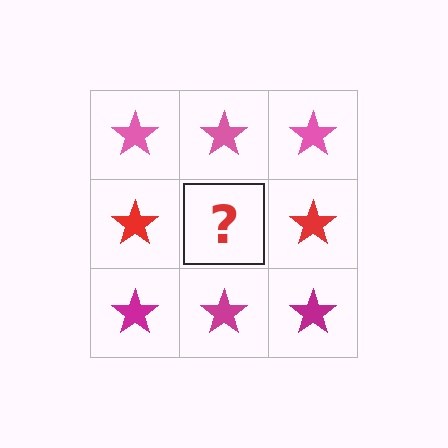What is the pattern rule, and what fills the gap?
The rule is that each row has a consistent color. The gap should be filled with a red star.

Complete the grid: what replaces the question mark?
The question mark should be replaced with a red star.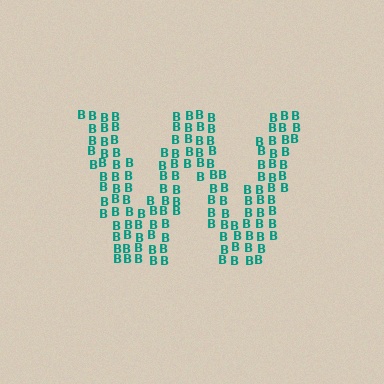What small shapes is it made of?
It is made of small letter B's.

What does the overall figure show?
The overall figure shows the letter W.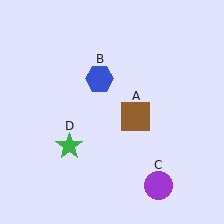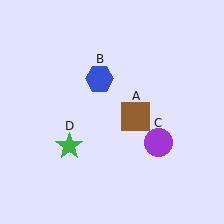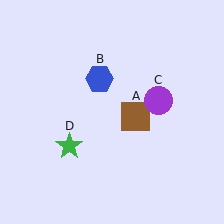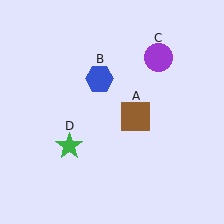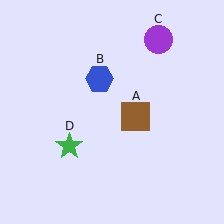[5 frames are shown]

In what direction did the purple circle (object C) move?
The purple circle (object C) moved up.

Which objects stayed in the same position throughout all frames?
Brown square (object A) and blue hexagon (object B) and green star (object D) remained stationary.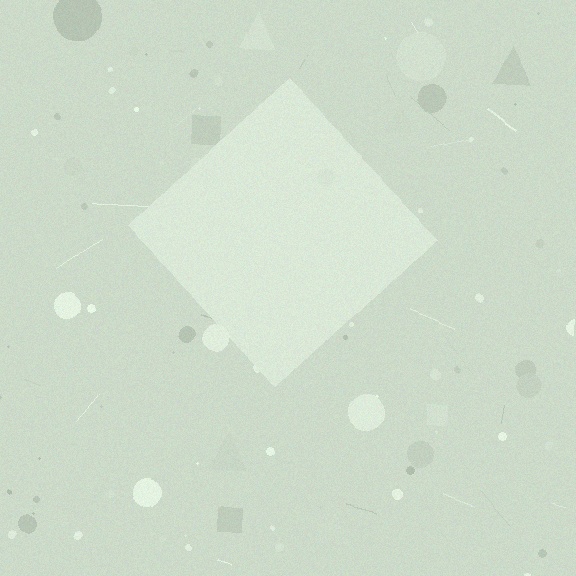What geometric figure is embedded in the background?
A diamond is embedded in the background.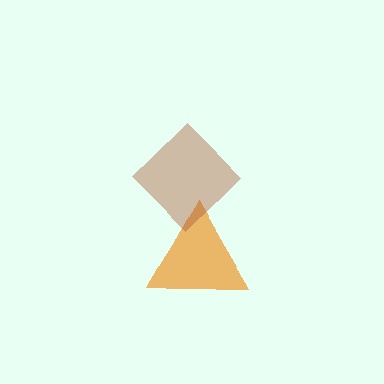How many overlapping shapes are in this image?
There are 2 overlapping shapes in the image.